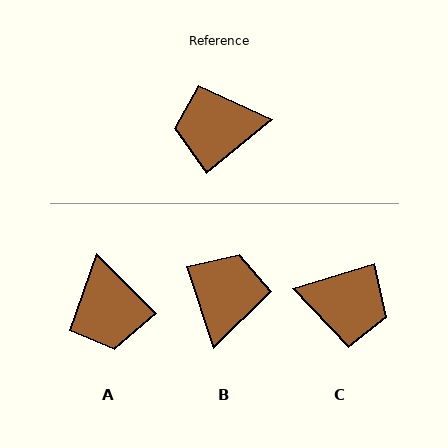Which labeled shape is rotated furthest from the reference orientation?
C, about 158 degrees away.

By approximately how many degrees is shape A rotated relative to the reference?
Approximately 96 degrees counter-clockwise.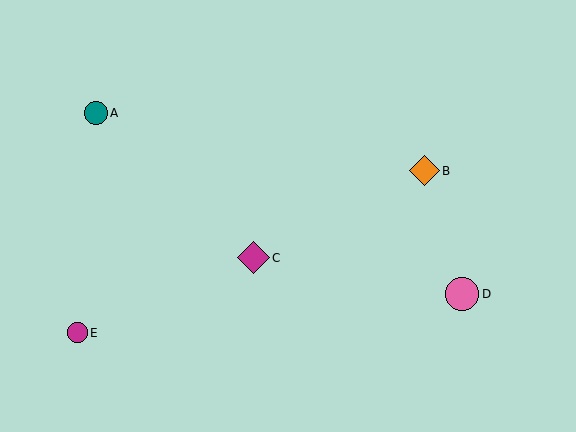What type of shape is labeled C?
Shape C is a magenta diamond.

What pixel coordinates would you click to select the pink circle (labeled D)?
Click at (462, 294) to select the pink circle D.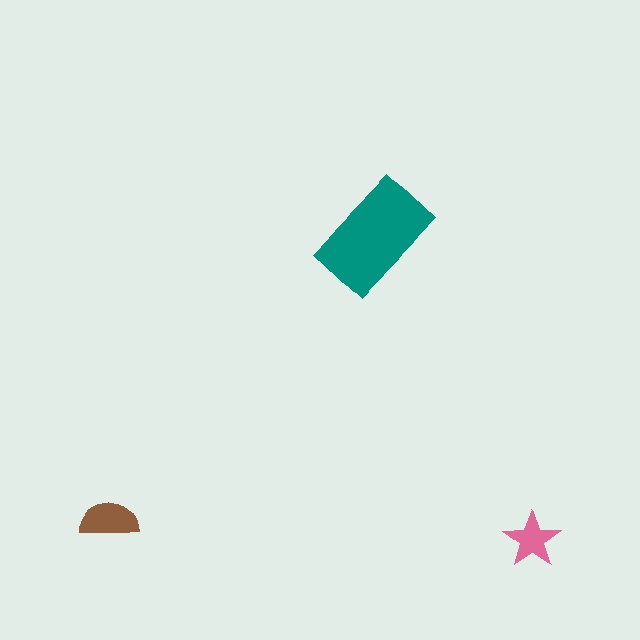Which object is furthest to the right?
The pink star is rightmost.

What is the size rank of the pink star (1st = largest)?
3rd.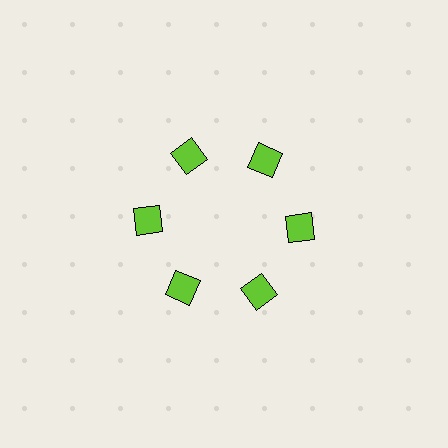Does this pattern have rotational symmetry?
Yes, this pattern has 6-fold rotational symmetry. It looks the same after rotating 60 degrees around the center.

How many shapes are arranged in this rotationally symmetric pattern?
There are 6 shapes, arranged in 6 groups of 1.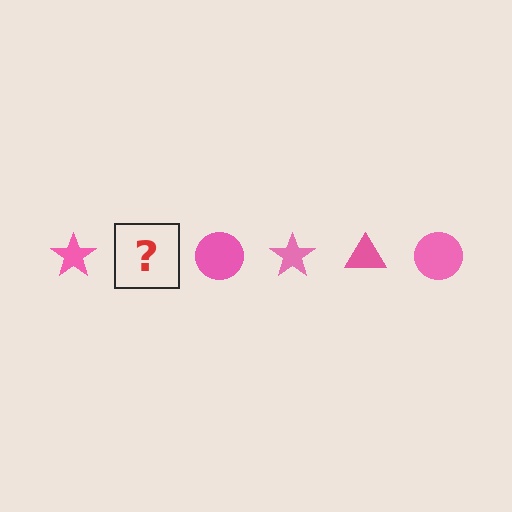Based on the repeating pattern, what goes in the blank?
The blank should be a pink triangle.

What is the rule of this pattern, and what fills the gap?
The rule is that the pattern cycles through star, triangle, circle shapes in pink. The gap should be filled with a pink triangle.